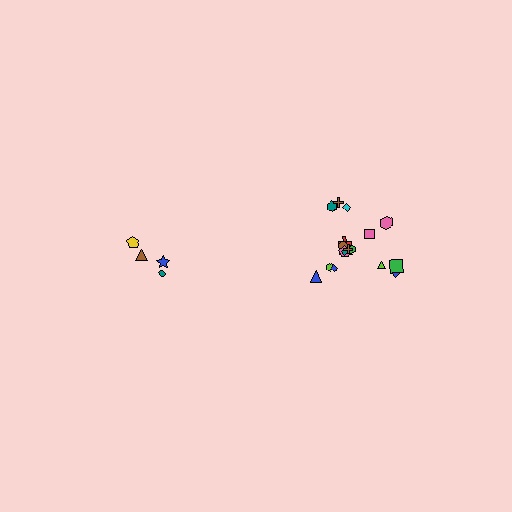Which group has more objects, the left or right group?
The right group.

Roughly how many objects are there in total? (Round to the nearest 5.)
Roughly 20 objects in total.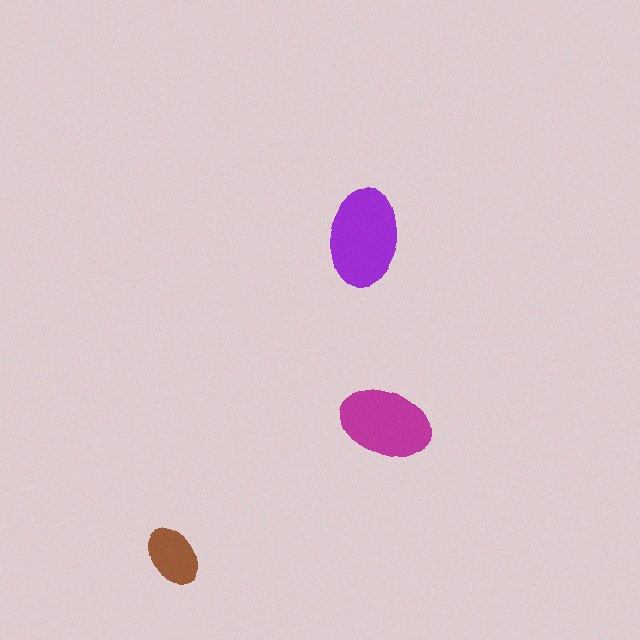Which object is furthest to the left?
The brown ellipse is leftmost.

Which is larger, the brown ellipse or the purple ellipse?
The purple one.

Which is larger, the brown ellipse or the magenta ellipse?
The magenta one.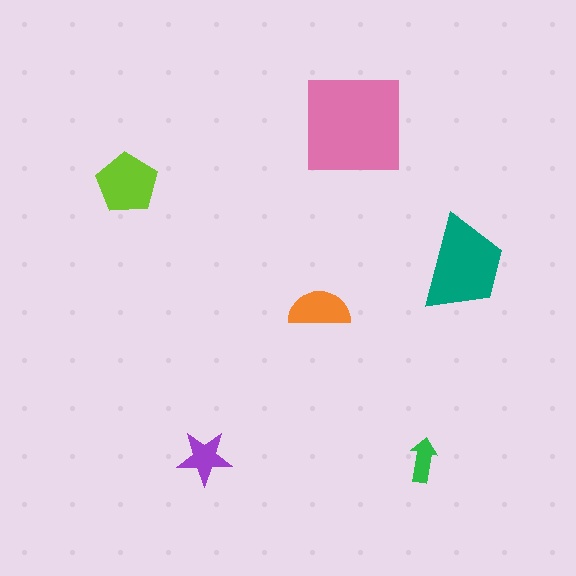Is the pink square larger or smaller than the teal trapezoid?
Larger.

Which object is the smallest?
The green arrow.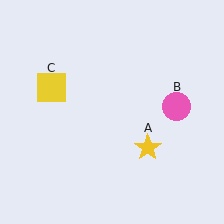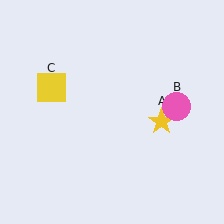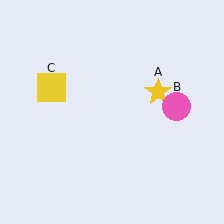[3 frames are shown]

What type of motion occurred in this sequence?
The yellow star (object A) rotated counterclockwise around the center of the scene.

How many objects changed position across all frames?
1 object changed position: yellow star (object A).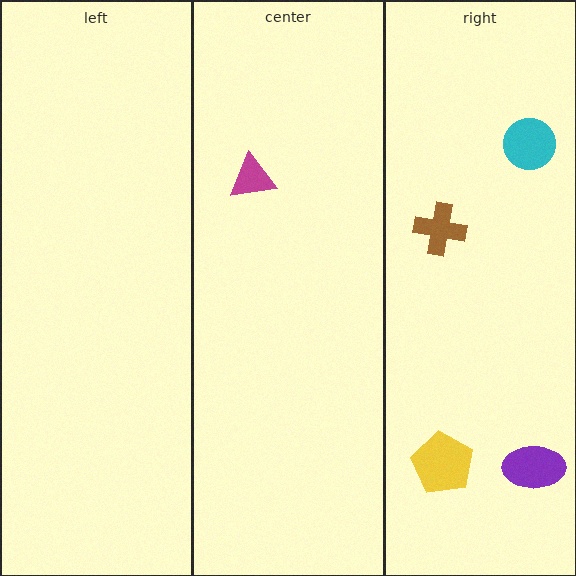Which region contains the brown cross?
The right region.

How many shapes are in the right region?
4.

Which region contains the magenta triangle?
The center region.